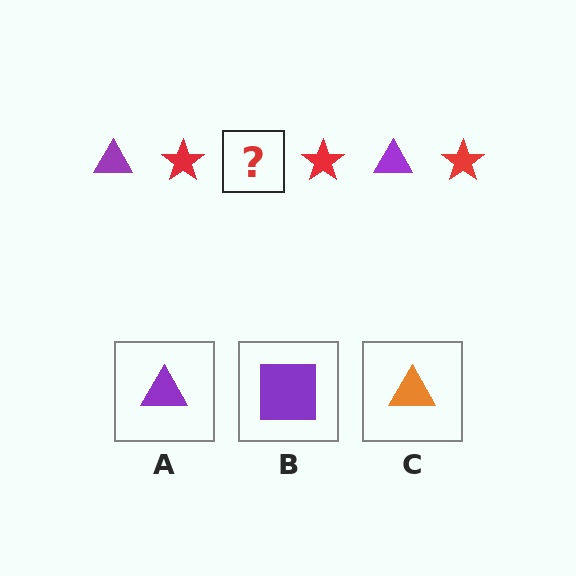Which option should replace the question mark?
Option A.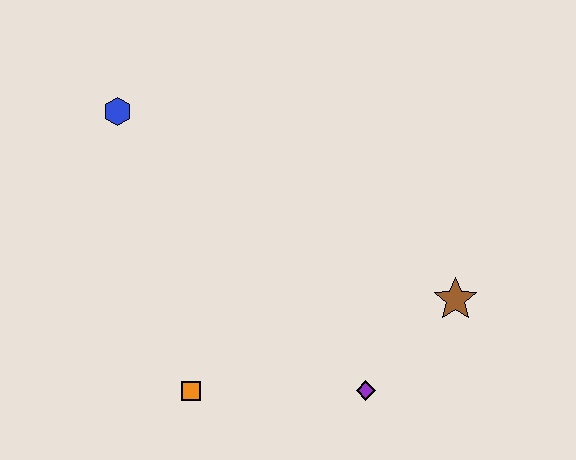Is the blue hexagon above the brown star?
Yes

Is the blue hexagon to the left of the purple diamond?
Yes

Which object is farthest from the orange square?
The blue hexagon is farthest from the orange square.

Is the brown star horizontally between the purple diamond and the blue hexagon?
No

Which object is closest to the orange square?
The purple diamond is closest to the orange square.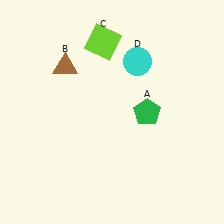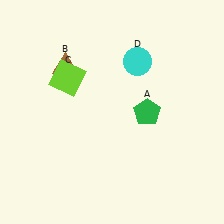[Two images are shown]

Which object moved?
The lime square (C) moved down.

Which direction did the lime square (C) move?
The lime square (C) moved down.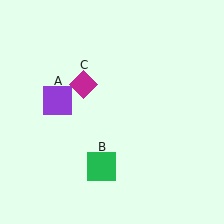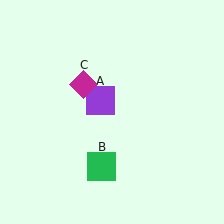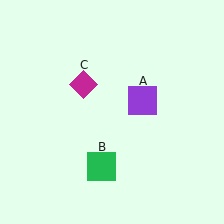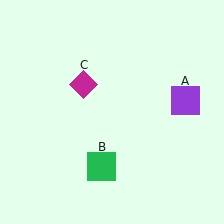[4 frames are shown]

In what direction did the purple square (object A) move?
The purple square (object A) moved right.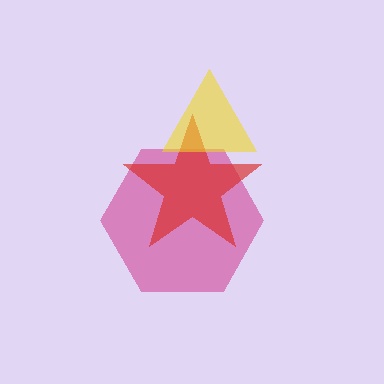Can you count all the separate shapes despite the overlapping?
Yes, there are 3 separate shapes.